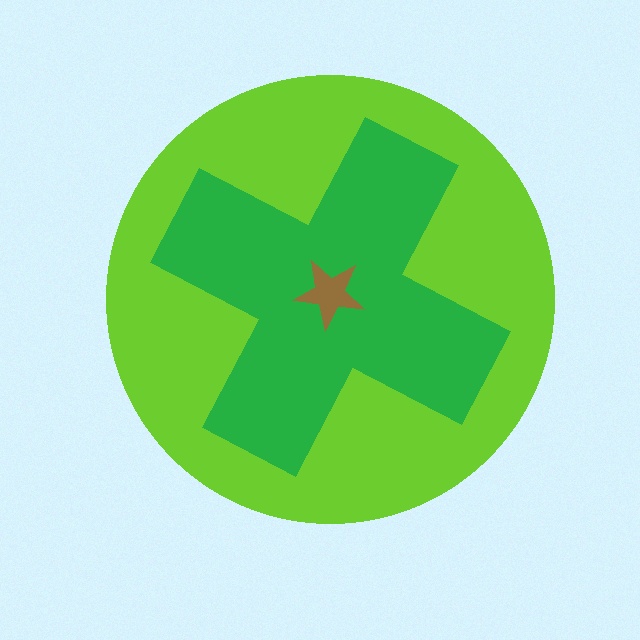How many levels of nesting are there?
3.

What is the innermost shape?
The brown star.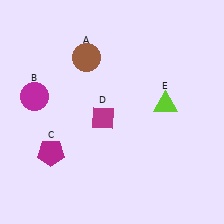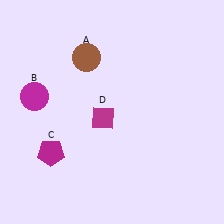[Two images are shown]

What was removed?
The lime triangle (E) was removed in Image 2.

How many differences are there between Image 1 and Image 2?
There is 1 difference between the two images.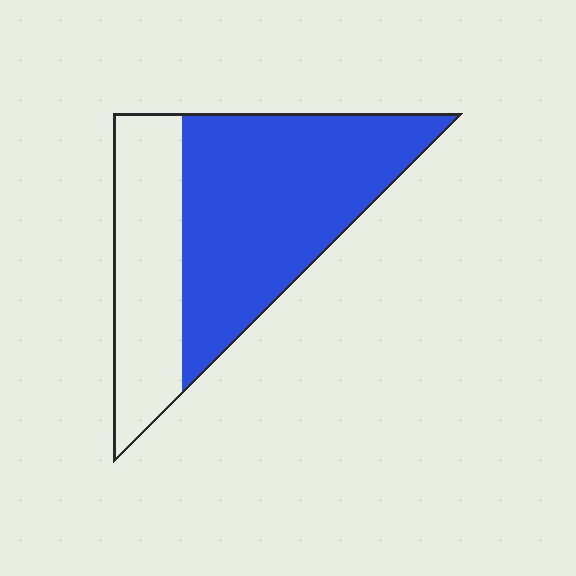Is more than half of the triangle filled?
Yes.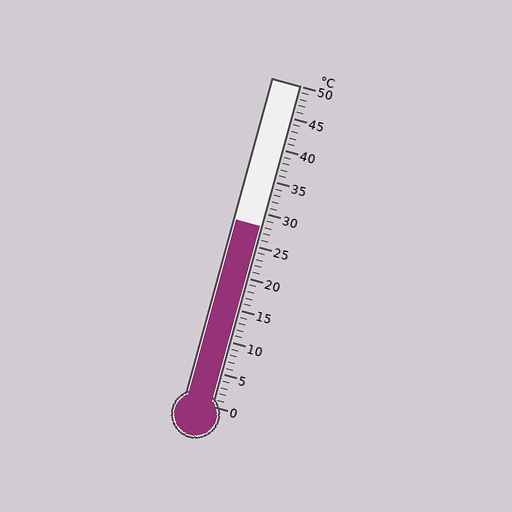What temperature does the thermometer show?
The thermometer shows approximately 28°C.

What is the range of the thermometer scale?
The thermometer scale ranges from 0°C to 50°C.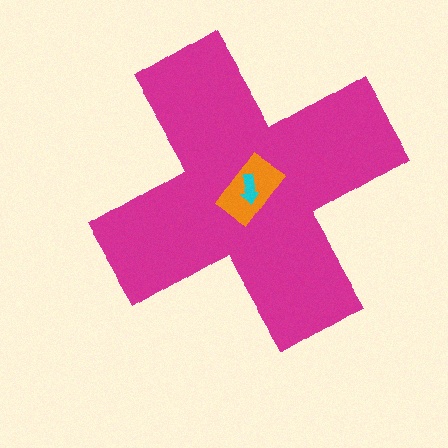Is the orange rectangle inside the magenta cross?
Yes.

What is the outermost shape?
The magenta cross.